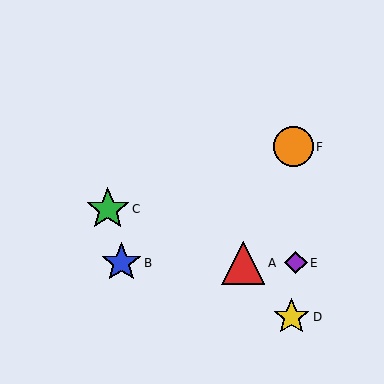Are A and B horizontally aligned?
Yes, both are at y≈263.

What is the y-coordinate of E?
Object E is at y≈263.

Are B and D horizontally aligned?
No, B is at y≈263 and D is at y≈317.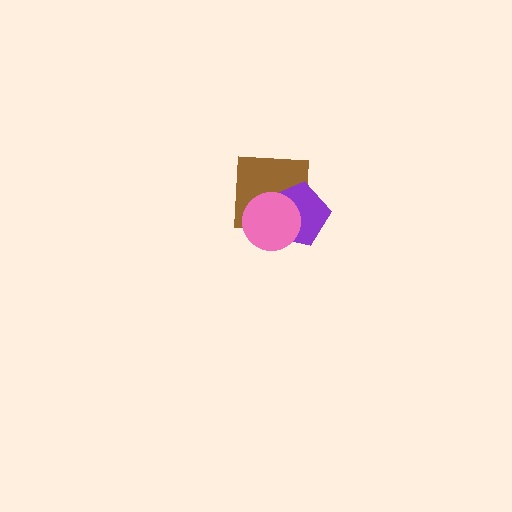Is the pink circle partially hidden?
No, no other shape covers it.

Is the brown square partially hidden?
Yes, it is partially covered by another shape.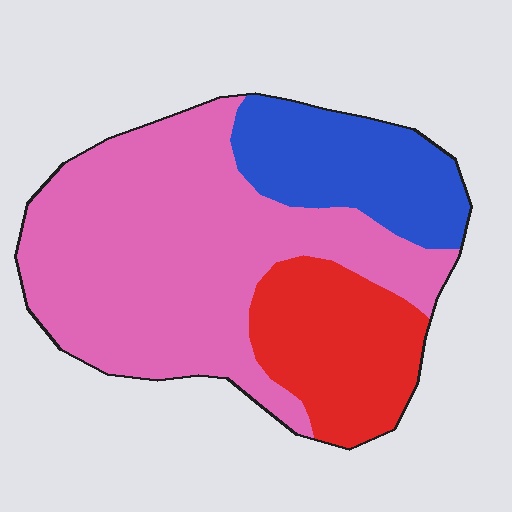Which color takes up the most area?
Pink, at roughly 60%.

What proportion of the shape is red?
Red takes up less than a quarter of the shape.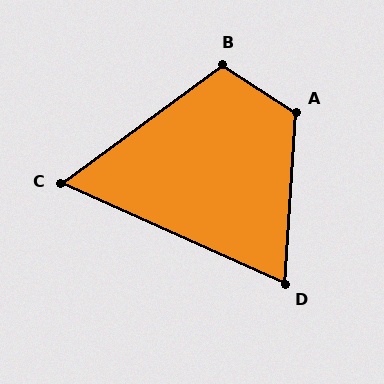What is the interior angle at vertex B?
Approximately 111 degrees (obtuse).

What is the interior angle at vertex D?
Approximately 69 degrees (acute).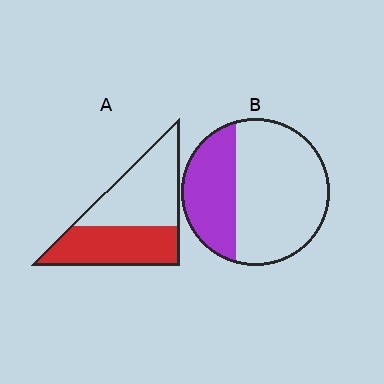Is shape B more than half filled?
No.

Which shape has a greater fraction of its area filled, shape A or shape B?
Shape A.